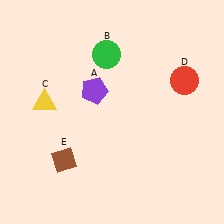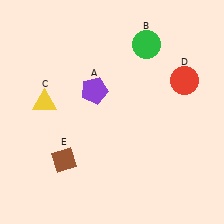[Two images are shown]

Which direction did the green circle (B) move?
The green circle (B) moved right.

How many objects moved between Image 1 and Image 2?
1 object moved between the two images.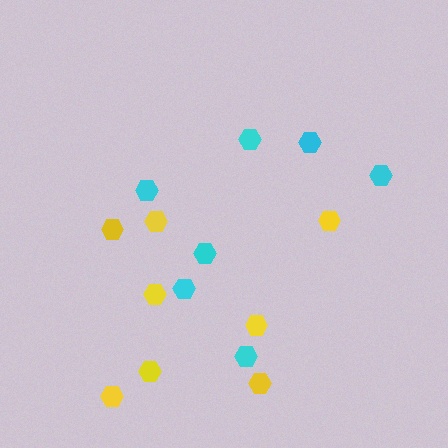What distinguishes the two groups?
There are 2 groups: one group of yellow hexagons (8) and one group of cyan hexagons (7).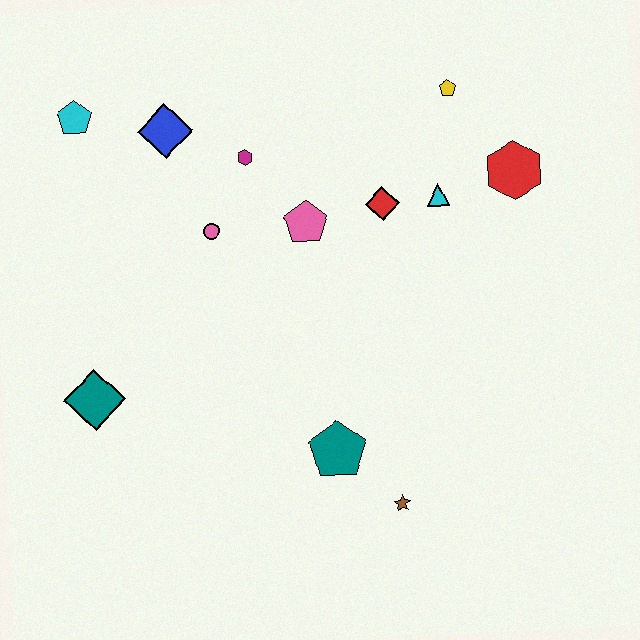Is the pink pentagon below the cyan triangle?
Yes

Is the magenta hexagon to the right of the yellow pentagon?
No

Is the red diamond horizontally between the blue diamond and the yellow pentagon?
Yes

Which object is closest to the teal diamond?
The pink circle is closest to the teal diamond.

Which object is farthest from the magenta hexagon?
The brown star is farthest from the magenta hexagon.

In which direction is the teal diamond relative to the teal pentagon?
The teal diamond is to the left of the teal pentagon.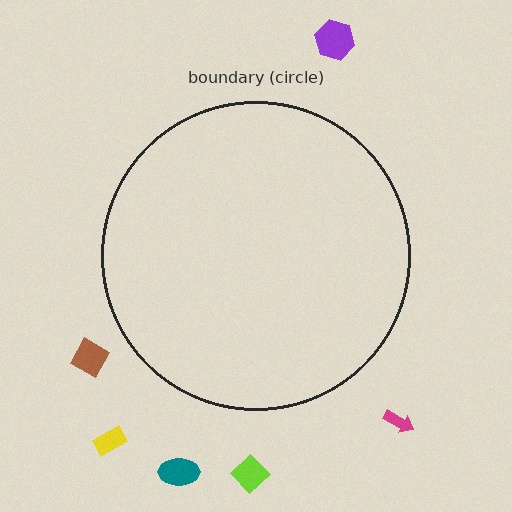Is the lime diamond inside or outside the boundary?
Outside.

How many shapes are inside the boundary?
0 inside, 6 outside.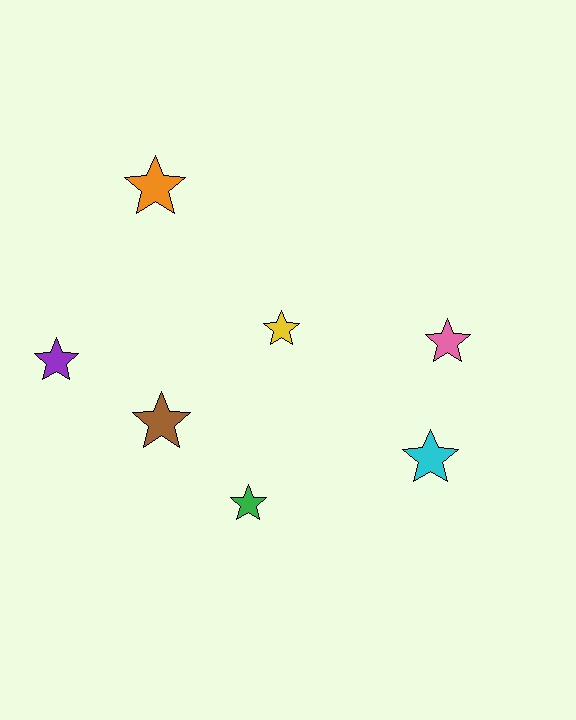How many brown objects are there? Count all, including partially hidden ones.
There is 1 brown object.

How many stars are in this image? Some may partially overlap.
There are 7 stars.